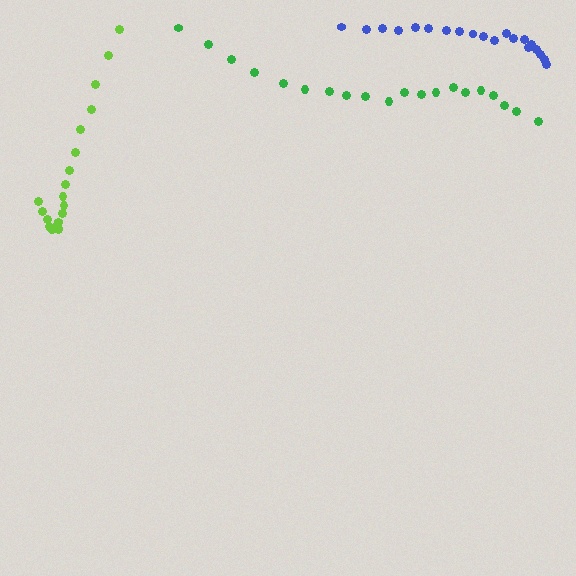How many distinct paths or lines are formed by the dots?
There are 3 distinct paths.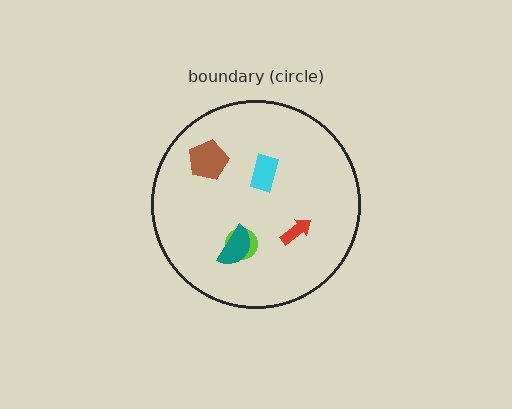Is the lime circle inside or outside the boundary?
Inside.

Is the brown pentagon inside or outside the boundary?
Inside.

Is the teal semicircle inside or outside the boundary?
Inside.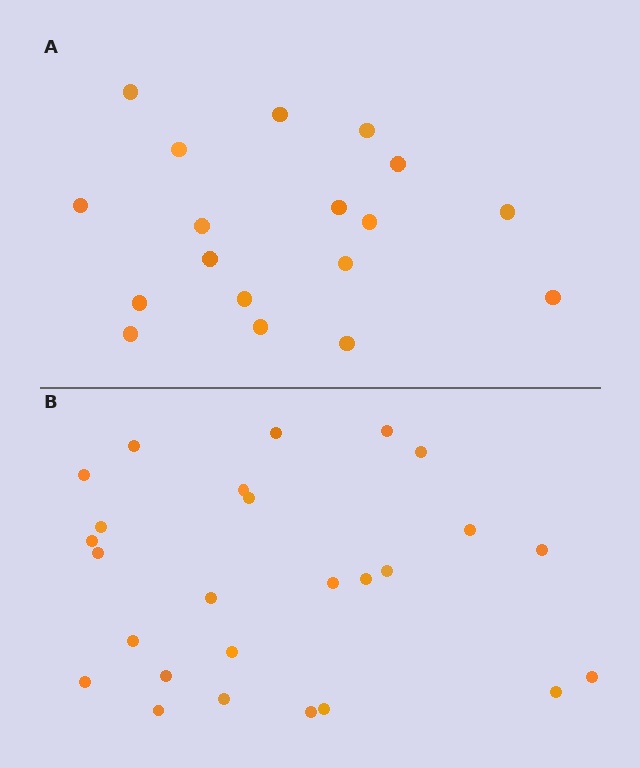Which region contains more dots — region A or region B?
Region B (the bottom region) has more dots.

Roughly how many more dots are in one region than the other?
Region B has roughly 8 or so more dots than region A.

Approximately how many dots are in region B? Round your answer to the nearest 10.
About 30 dots. (The exact count is 26, which rounds to 30.)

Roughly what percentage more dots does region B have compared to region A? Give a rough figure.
About 45% more.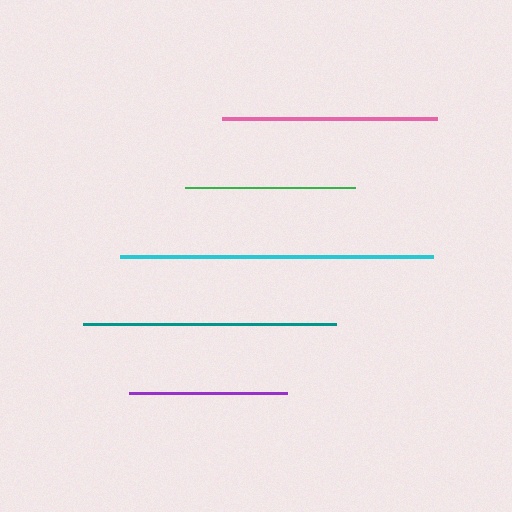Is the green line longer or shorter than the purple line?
The green line is longer than the purple line.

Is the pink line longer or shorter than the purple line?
The pink line is longer than the purple line.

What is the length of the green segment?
The green segment is approximately 170 pixels long.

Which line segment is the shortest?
The purple line is the shortest at approximately 158 pixels.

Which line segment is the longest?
The cyan line is the longest at approximately 313 pixels.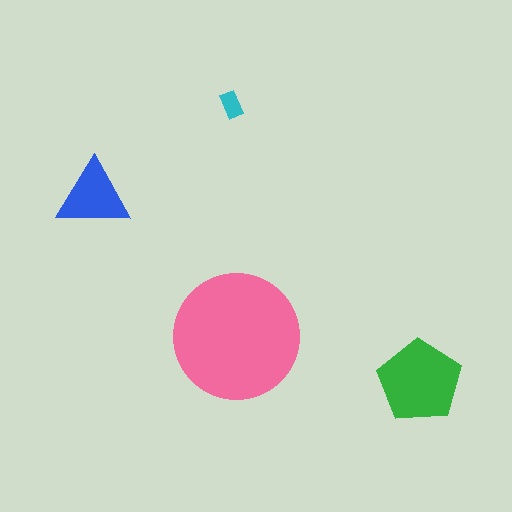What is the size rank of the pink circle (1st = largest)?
1st.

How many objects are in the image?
There are 4 objects in the image.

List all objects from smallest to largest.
The cyan rectangle, the blue triangle, the green pentagon, the pink circle.